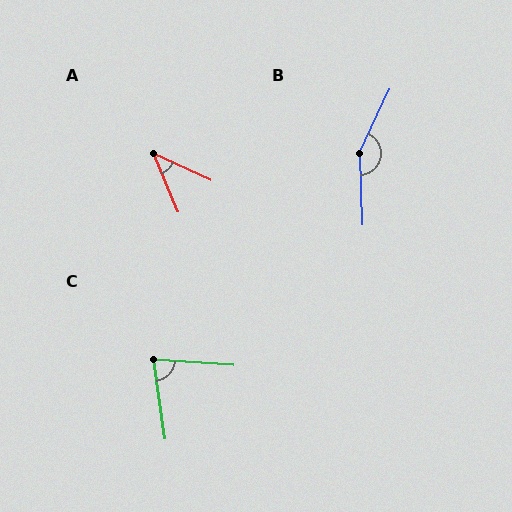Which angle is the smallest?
A, at approximately 43 degrees.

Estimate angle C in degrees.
Approximately 77 degrees.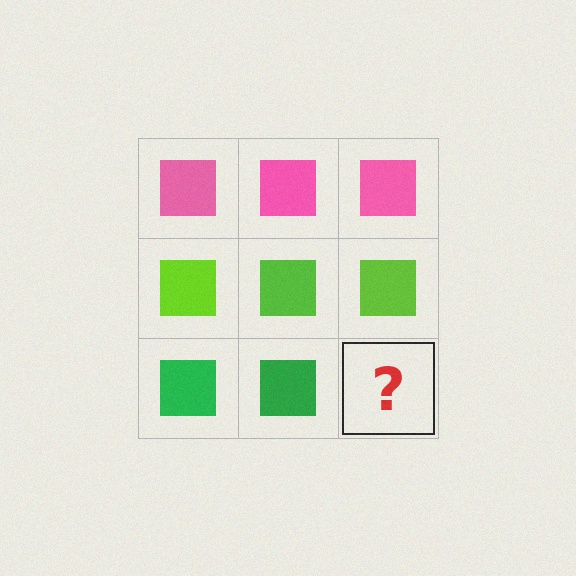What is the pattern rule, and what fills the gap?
The rule is that each row has a consistent color. The gap should be filled with a green square.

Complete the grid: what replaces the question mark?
The question mark should be replaced with a green square.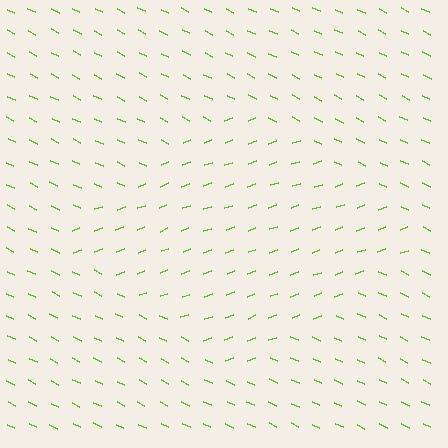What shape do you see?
I see a diamond.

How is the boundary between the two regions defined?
The boundary is defined purely by a change in line orientation (approximately 45 degrees difference). All lines are the same color and thickness.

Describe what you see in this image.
The image is filled with small lime line segments. A diamond region in the image has lines oriented differently from the surrounding lines, creating a visible texture boundary.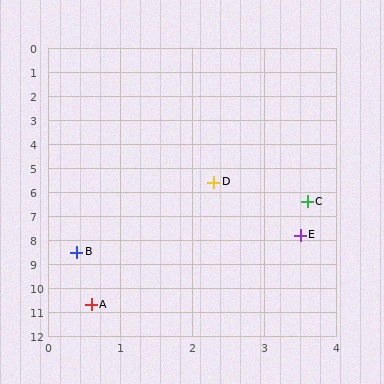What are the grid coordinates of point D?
Point D is at approximately (2.3, 5.6).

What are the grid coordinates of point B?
Point B is at approximately (0.4, 8.5).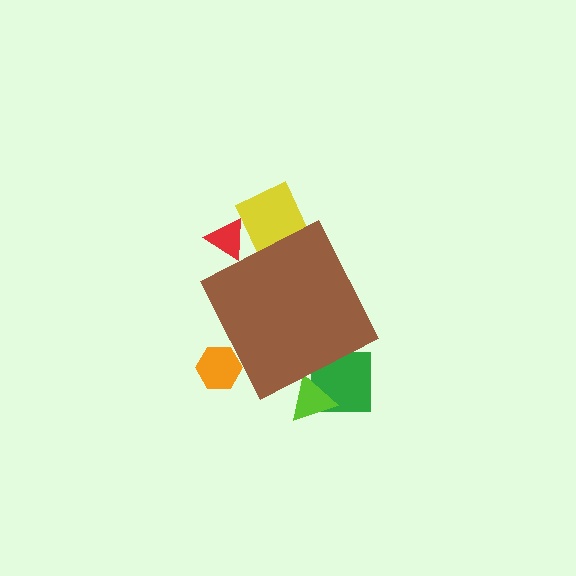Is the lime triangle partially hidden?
Yes, the lime triangle is partially hidden behind the brown diamond.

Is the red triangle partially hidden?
Yes, the red triangle is partially hidden behind the brown diamond.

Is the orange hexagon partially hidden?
Yes, the orange hexagon is partially hidden behind the brown diamond.